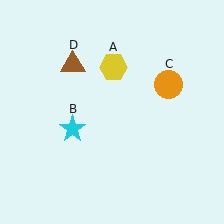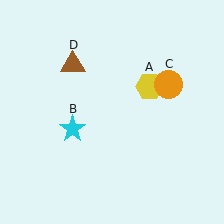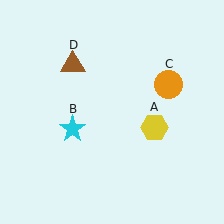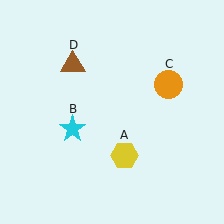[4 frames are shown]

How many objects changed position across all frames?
1 object changed position: yellow hexagon (object A).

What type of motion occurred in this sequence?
The yellow hexagon (object A) rotated clockwise around the center of the scene.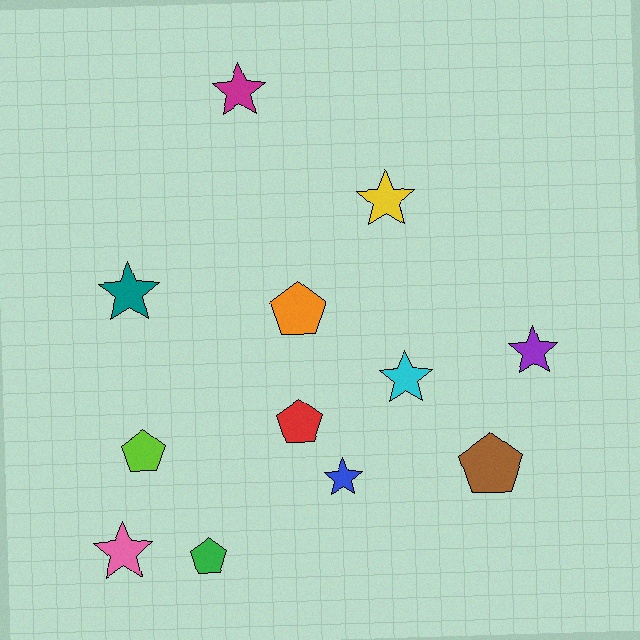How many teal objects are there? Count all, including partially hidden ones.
There is 1 teal object.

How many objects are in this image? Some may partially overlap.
There are 12 objects.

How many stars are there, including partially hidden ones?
There are 7 stars.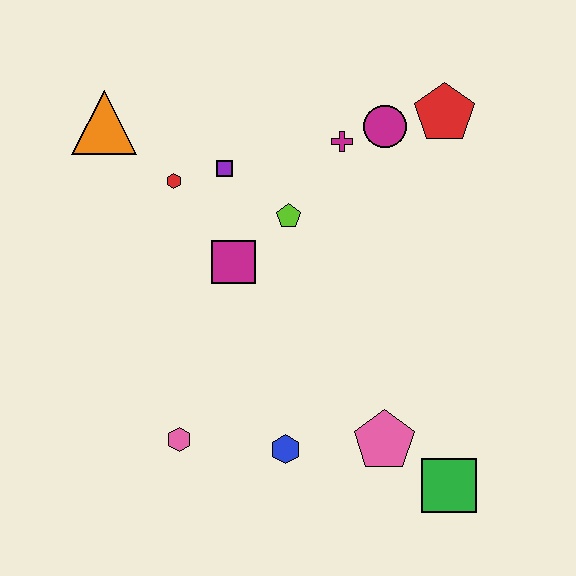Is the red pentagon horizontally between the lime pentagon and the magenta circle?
No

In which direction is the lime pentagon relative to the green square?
The lime pentagon is above the green square.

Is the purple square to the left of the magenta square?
Yes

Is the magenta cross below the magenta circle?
Yes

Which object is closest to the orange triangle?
The red hexagon is closest to the orange triangle.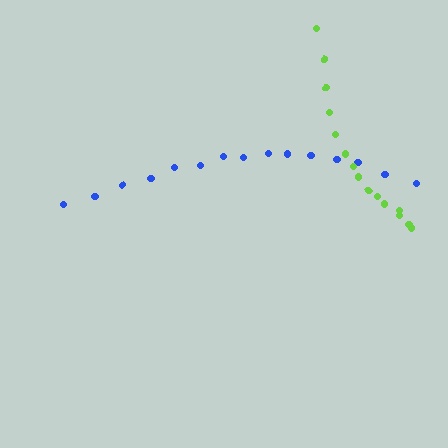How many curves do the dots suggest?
There are 2 distinct paths.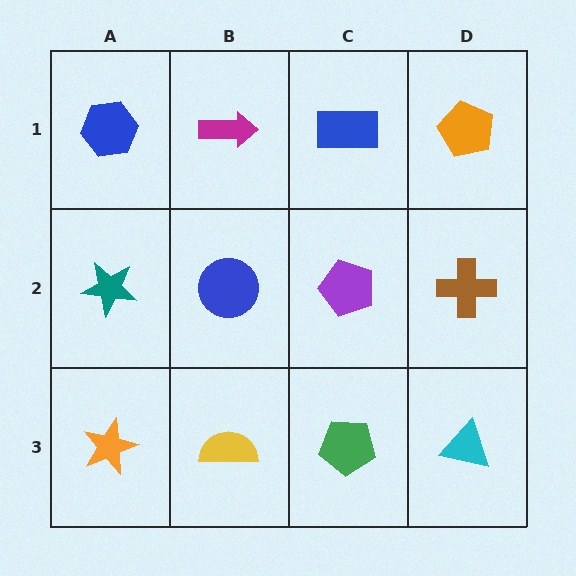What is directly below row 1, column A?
A teal star.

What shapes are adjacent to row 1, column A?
A teal star (row 2, column A), a magenta arrow (row 1, column B).